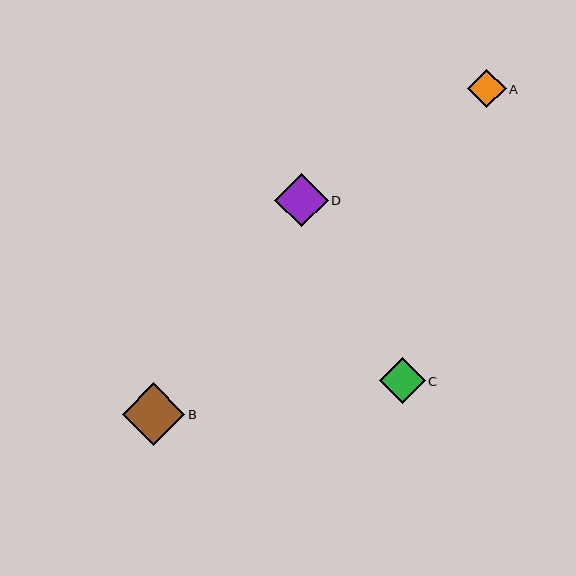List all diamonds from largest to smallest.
From largest to smallest: B, D, C, A.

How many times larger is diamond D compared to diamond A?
Diamond D is approximately 1.4 times the size of diamond A.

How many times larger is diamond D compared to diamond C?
Diamond D is approximately 1.2 times the size of diamond C.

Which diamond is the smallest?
Diamond A is the smallest with a size of approximately 38 pixels.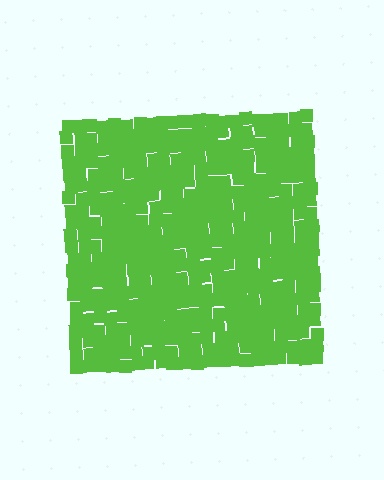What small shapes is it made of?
It is made of small squares.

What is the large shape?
The large shape is a square.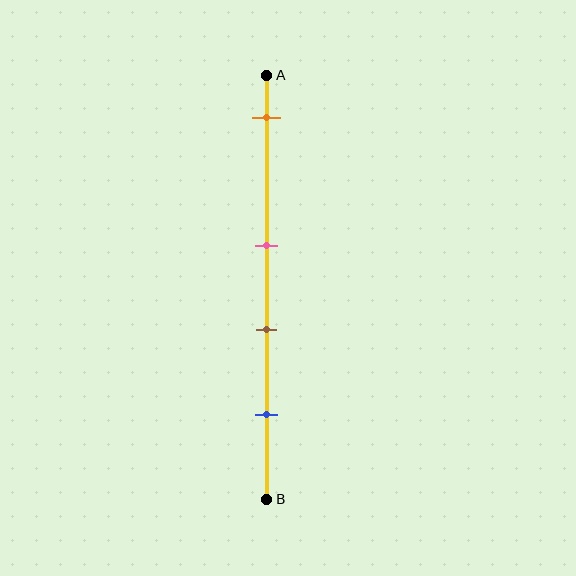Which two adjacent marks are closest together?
The pink and brown marks are the closest adjacent pair.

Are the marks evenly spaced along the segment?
No, the marks are not evenly spaced.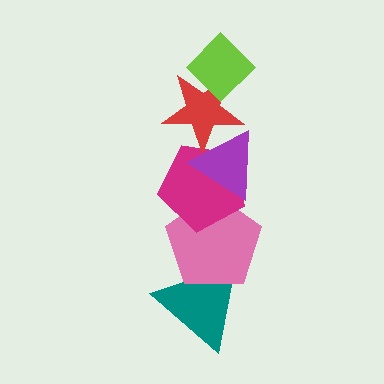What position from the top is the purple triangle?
The purple triangle is 3rd from the top.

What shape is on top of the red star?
The lime diamond is on top of the red star.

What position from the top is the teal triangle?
The teal triangle is 6th from the top.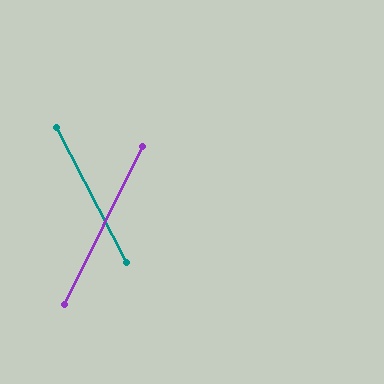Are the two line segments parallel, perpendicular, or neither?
Neither parallel nor perpendicular — they differ by about 53°.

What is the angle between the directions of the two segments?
Approximately 53 degrees.